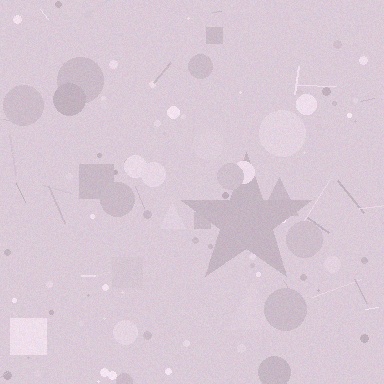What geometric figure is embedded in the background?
A star is embedded in the background.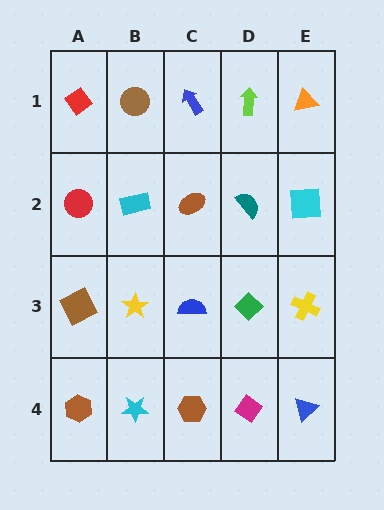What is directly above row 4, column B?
A yellow star.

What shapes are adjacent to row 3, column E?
A cyan square (row 2, column E), a blue triangle (row 4, column E), a green diamond (row 3, column D).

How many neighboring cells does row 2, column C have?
4.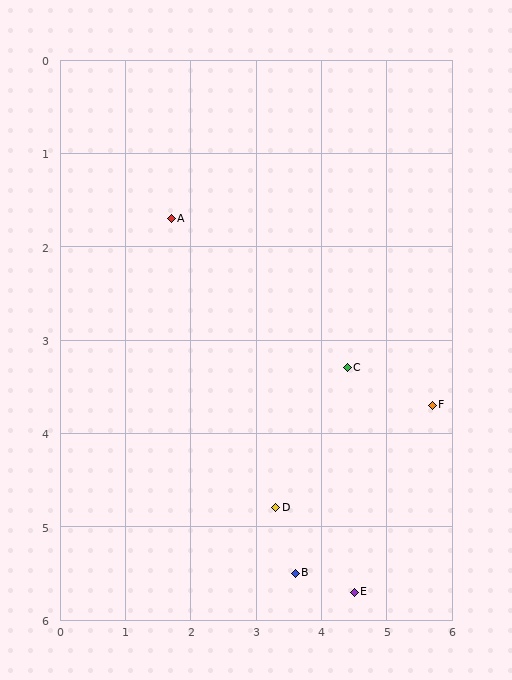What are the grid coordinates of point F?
Point F is at approximately (5.7, 3.7).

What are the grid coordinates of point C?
Point C is at approximately (4.4, 3.3).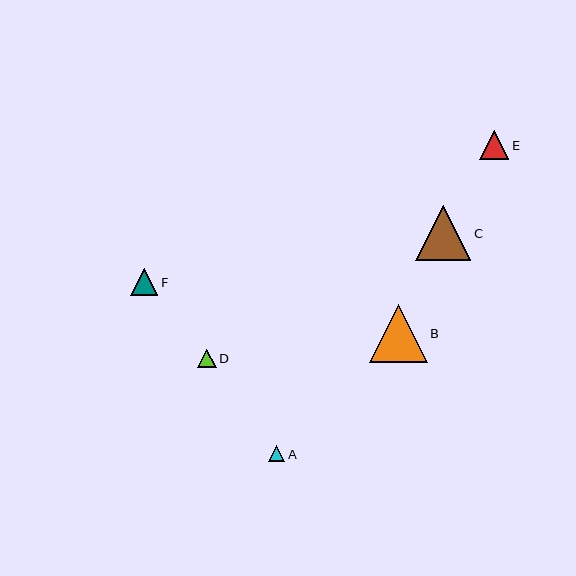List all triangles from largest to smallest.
From largest to smallest: B, C, E, F, D, A.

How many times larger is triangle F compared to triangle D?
Triangle F is approximately 1.5 times the size of triangle D.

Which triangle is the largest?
Triangle B is the largest with a size of approximately 58 pixels.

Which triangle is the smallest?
Triangle A is the smallest with a size of approximately 16 pixels.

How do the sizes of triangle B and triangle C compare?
Triangle B and triangle C are approximately the same size.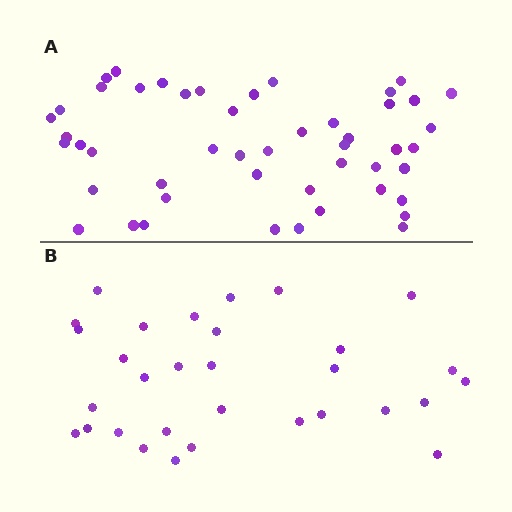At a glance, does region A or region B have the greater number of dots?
Region A (the top region) has more dots.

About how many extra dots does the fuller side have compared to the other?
Region A has approximately 20 more dots than region B.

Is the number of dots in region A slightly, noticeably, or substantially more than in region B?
Region A has substantially more. The ratio is roughly 1.6 to 1.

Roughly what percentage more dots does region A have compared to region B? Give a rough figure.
About 60% more.